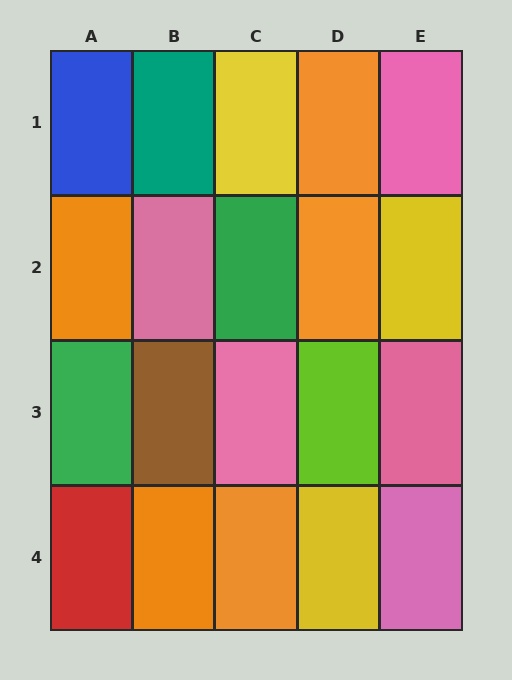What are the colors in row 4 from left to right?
Red, orange, orange, yellow, pink.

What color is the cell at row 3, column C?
Pink.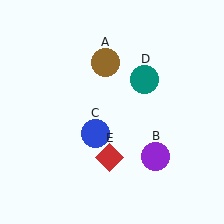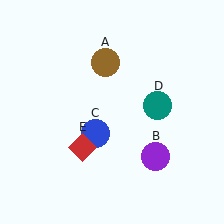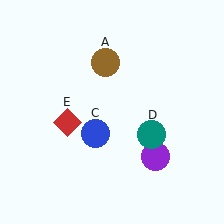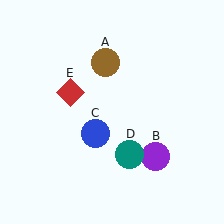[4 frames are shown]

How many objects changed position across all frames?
2 objects changed position: teal circle (object D), red diamond (object E).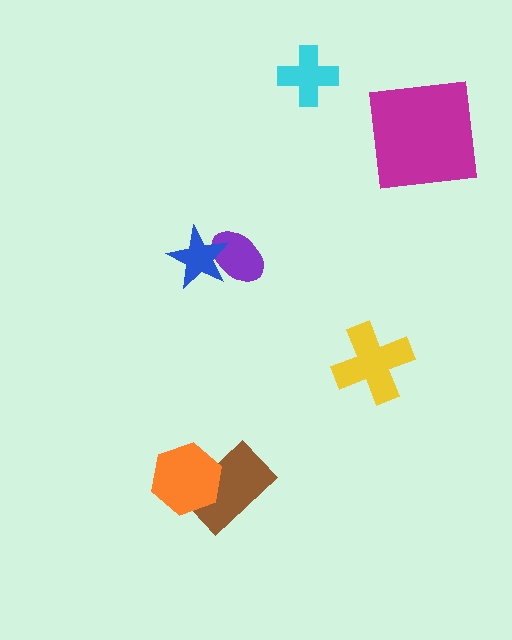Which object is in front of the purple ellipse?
The blue star is in front of the purple ellipse.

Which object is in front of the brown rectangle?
The orange hexagon is in front of the brown rectangle.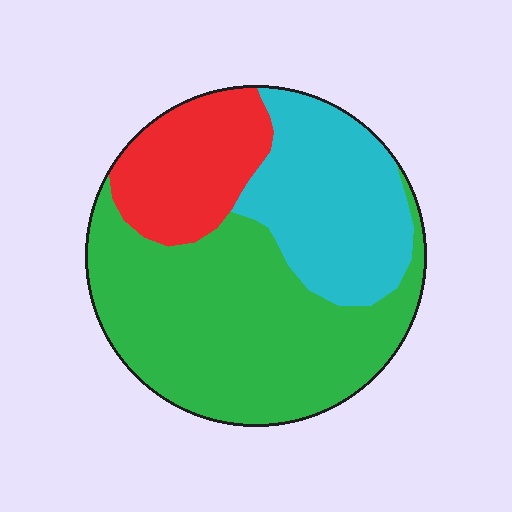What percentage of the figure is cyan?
Cyan covers 28% of the figure.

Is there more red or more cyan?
Cyan.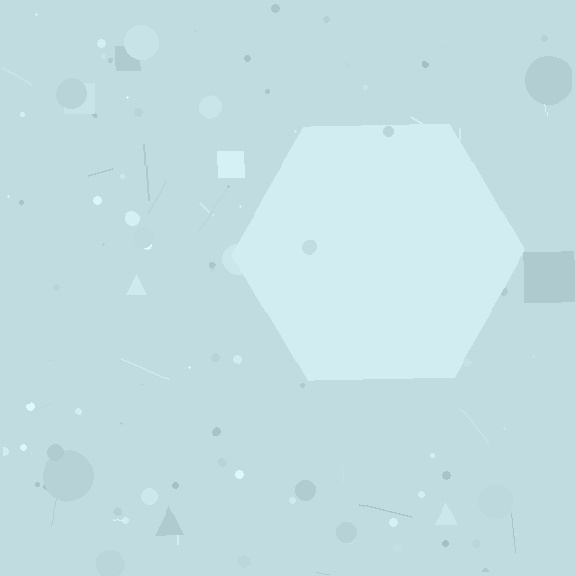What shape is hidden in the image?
A hexagon is hidden in the image.